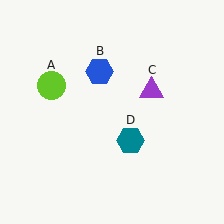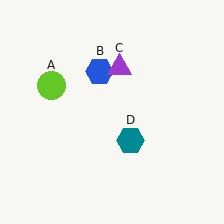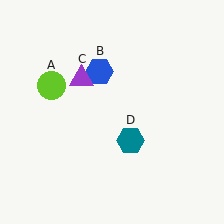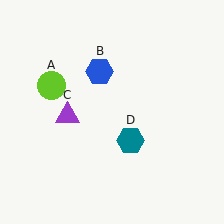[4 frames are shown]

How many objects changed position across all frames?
1 object changed position: purple triangle (object C).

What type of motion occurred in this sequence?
The purple triangle (object C) rotated counterclockwise around the center of the scene.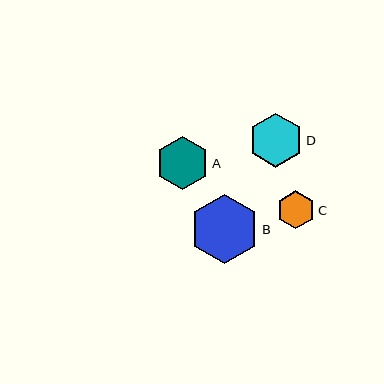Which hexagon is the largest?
Hexagon B is the largest with a size of approximately 69 pixels.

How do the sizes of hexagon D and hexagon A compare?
Hexagon D and hexagon A are approximately the same size.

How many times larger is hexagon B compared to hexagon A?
Hexagon B is approximately 1.3 times the size of hexagon A.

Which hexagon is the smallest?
Hexagon C is the smallest with a size of approximately 38 pixels.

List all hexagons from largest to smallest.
From largest to smallest: B, D, A, C.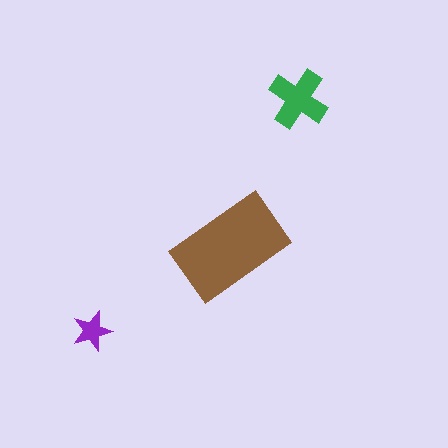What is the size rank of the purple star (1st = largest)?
3rd.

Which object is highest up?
The green cross is topmost.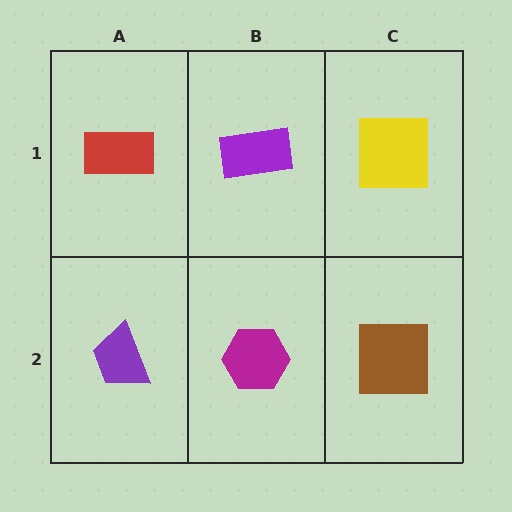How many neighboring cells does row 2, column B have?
3.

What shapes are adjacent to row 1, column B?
A magenta hexagon (row 2, column B), a red rectangle (row 1, column A), a yellow square (row 1, column C).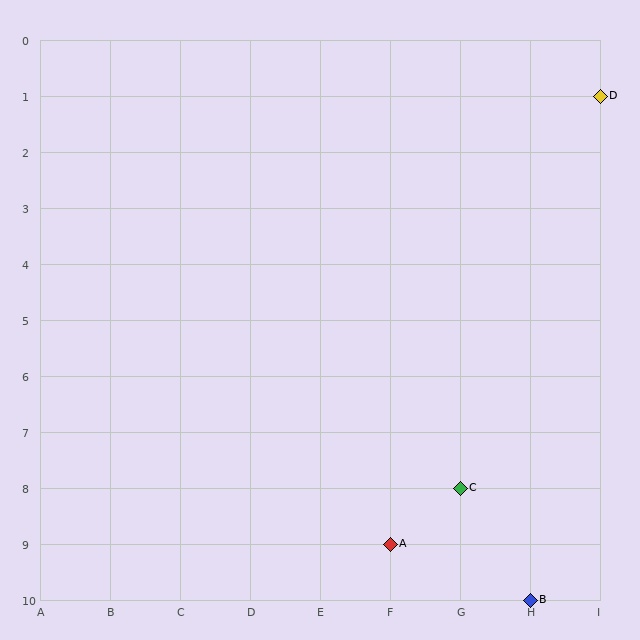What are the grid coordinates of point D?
Point D is at grid coordinates (I, 1).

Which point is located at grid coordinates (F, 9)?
Point A is at (F, 9).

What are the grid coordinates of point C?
Point C is at grid coordinates (G, 8).